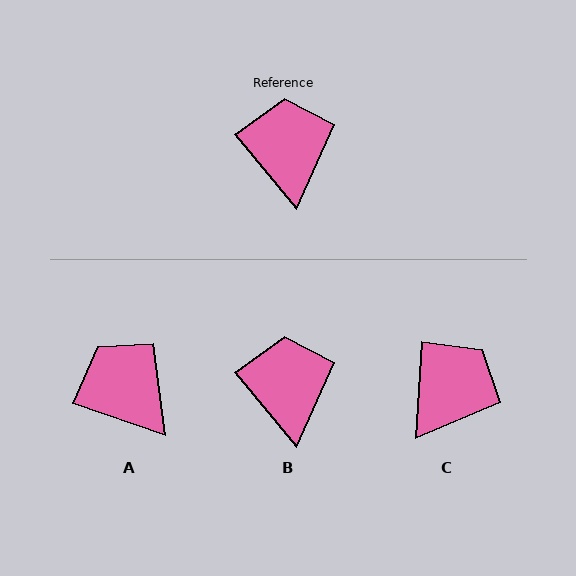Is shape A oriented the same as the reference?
No, it is off by about 31 degrees.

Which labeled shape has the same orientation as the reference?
B.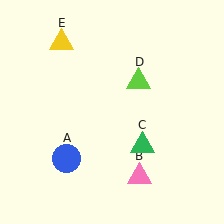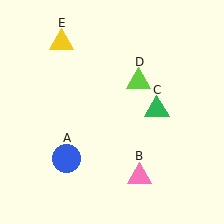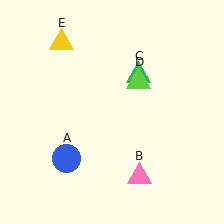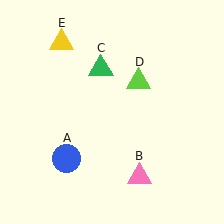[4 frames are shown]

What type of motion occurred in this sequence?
The green triangle (object C) rotated counterclockwise around the center of the scene.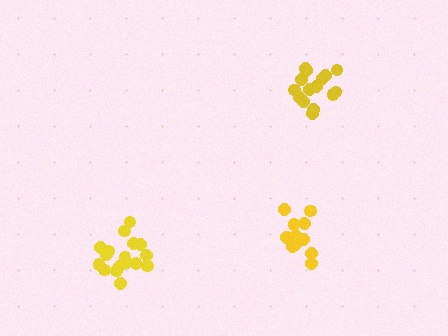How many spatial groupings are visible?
There are 3 spatial groupings.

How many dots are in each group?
Group 1: 16 dots, Group 2: 17 dots, Group 3: 13 dots (46 total).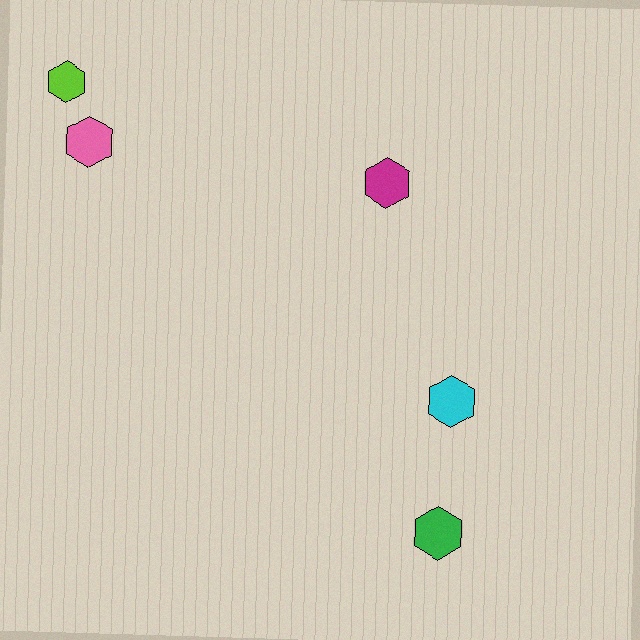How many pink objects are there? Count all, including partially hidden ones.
There is 1 pink object.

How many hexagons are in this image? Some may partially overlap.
There are 5 hexagons.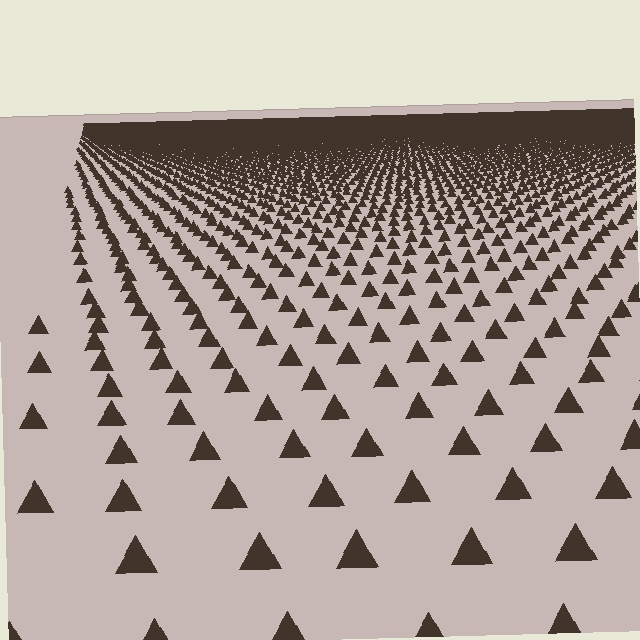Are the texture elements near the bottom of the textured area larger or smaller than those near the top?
Larger. Near the bottom, elements are closer to the viewer and appear at a bigger on-screen size.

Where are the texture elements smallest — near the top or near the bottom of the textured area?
Near the top.